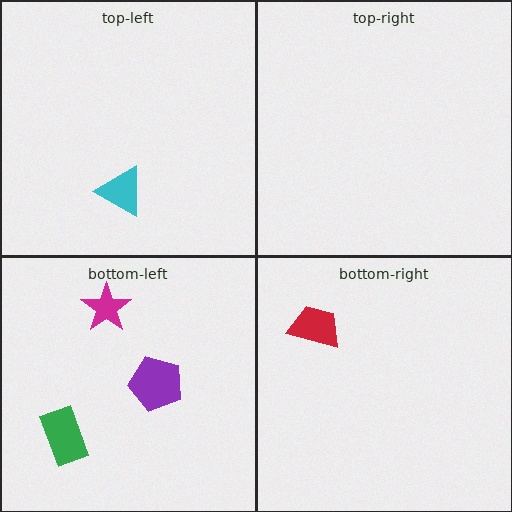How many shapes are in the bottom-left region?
3.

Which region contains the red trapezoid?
The bottom-right region.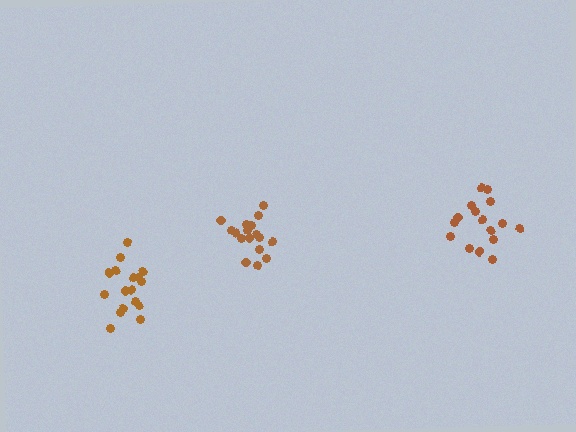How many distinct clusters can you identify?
There are 3 distinct clusters.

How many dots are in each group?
Group 1: 16 dots, Group 2: 17 dots, Group 3: 17 dots (50 total).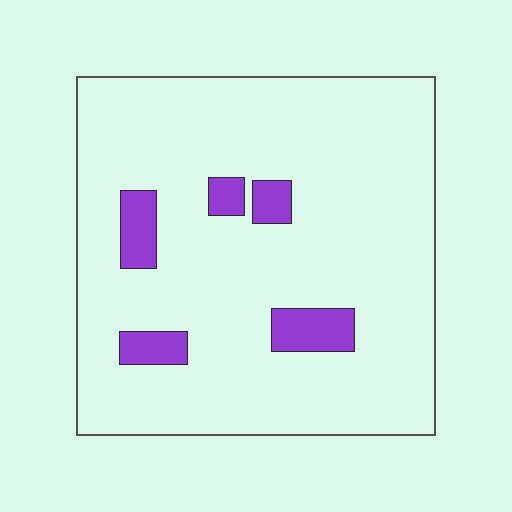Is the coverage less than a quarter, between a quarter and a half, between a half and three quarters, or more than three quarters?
Less than a quarter.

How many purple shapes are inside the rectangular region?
5.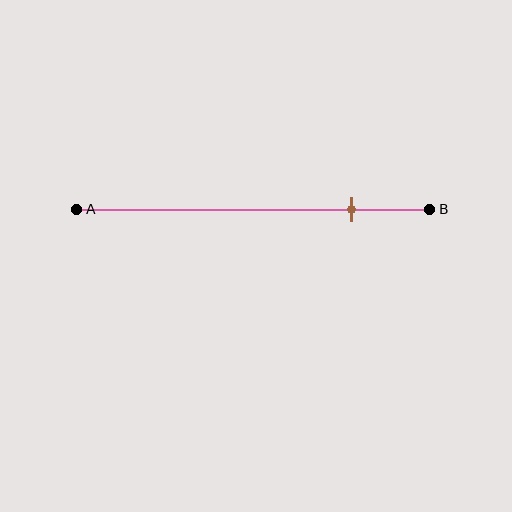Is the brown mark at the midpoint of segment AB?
No, the mark is at about 80% from A, not at the 50% midpoint.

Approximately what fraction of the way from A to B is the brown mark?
The brown mark is approximately 80% of the way from A to B.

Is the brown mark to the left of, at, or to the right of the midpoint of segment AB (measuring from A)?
The brown mark is to the right of the midpoint of segment AB.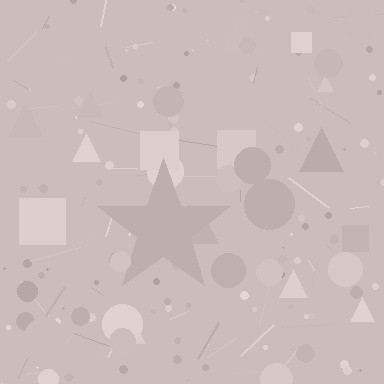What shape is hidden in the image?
A star is hidden in the image.